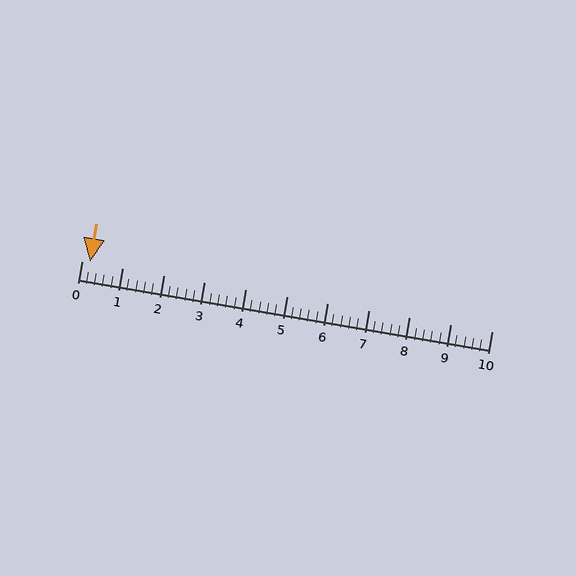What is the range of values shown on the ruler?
The ruler shows values from 0 to 10.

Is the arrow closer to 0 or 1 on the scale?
The arrow is closer to 0.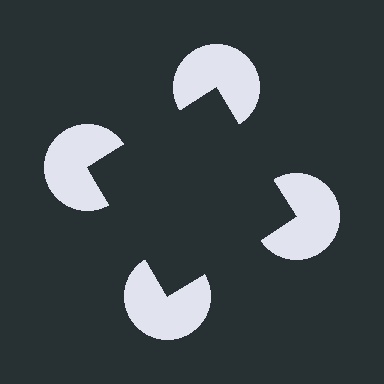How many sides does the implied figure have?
4 sides.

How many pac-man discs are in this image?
There are 4 — one at each vertex of the illusory square.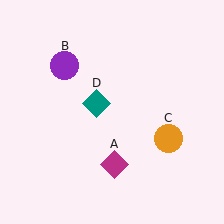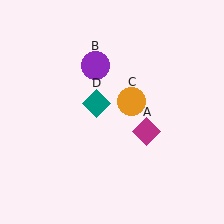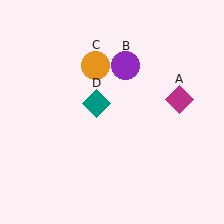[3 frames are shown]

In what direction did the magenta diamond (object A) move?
The magenta diamond (object A) moved up and to the right.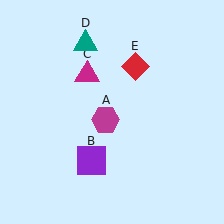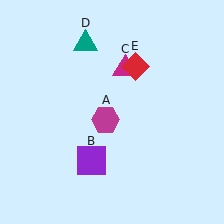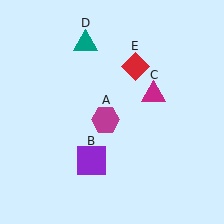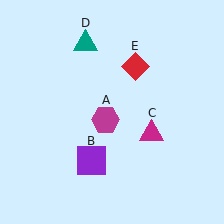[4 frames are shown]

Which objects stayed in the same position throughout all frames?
Magenta hexagon (object A) and purple square (object B) and teal triangle (object D) and red diamond (object E) remained stationary.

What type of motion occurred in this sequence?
The magenta triangle (object C) rotated clockwise around the center of the scene.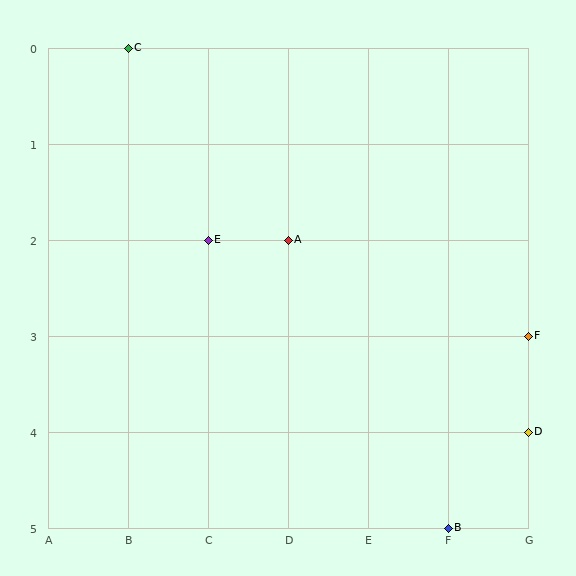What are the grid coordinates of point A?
Point A is at grid coordinates (D, 2).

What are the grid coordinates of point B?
Point B is at grid coordinates (F, 5).